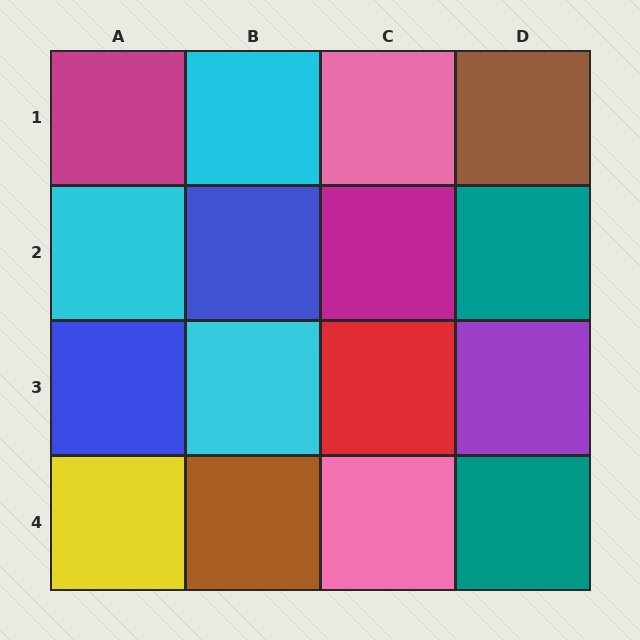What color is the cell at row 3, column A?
Blue.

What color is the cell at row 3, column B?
Cyan.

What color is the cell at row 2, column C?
Magenta.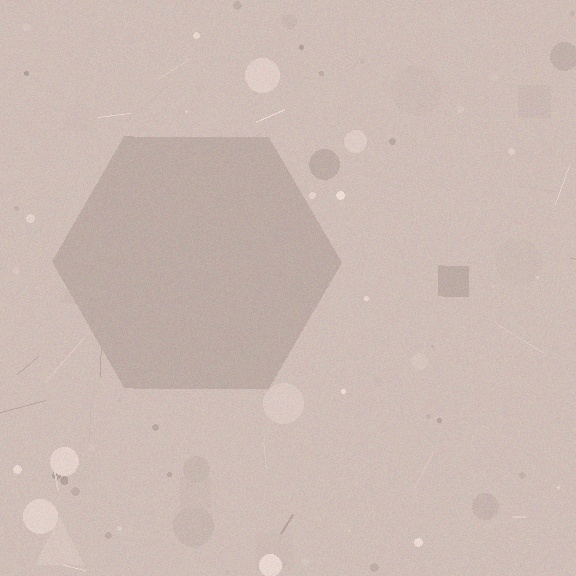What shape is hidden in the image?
A hexagon is hidden in the image.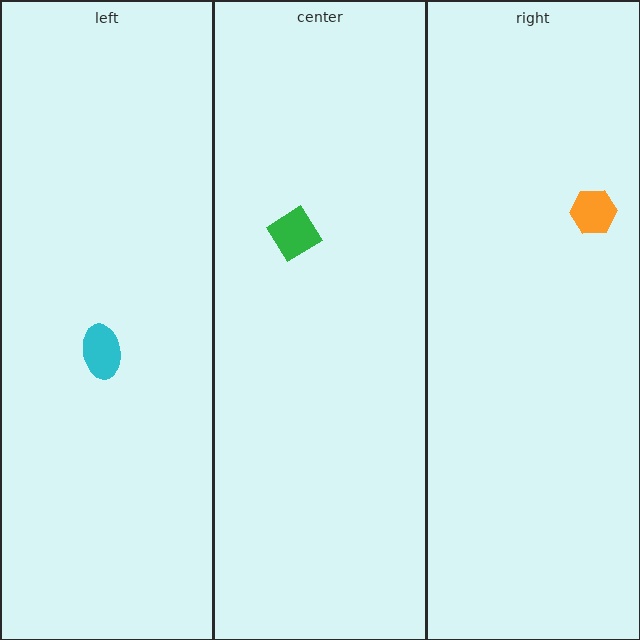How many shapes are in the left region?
1.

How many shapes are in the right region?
1.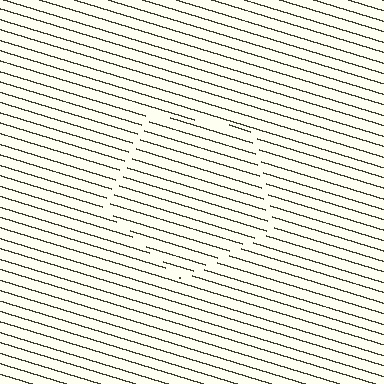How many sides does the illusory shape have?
5 sides — the line-ends trace a pentagon.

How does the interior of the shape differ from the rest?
The interior of the shape contains the same grating, shifted by half a period — the contour is defined by the phase discontinuity where line-ends from the inner and outer gratings abut.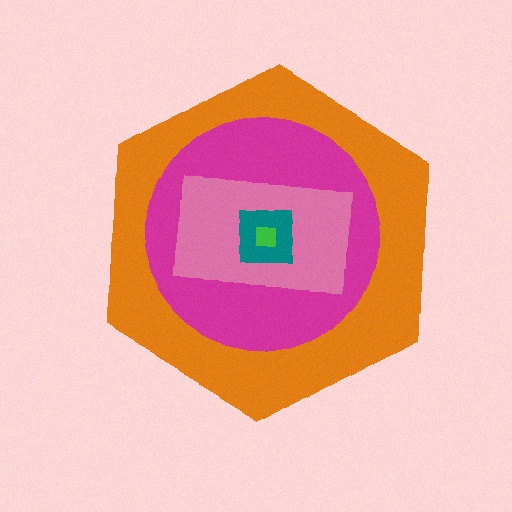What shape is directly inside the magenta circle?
The pink rectangle.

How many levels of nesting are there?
5.